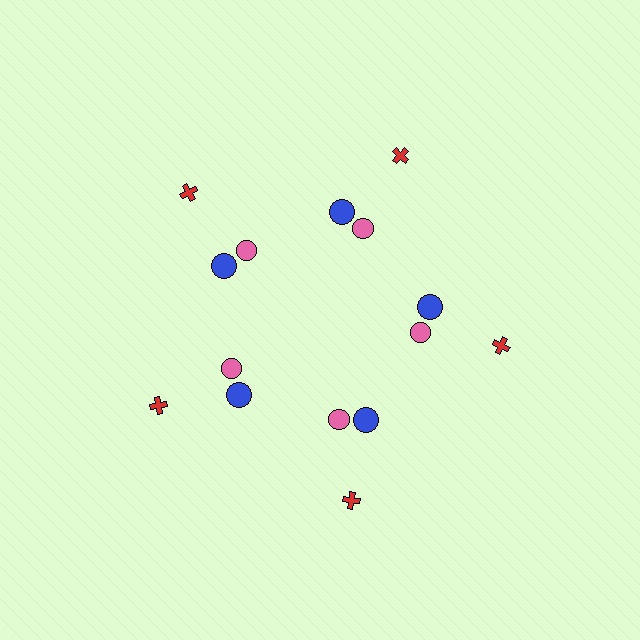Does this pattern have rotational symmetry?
Yes, this pattern has 5-fold rotational symmetry. It looks the same after rotating 72 degrees around the center.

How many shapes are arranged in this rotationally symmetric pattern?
There are 15 shapes, arranged in 5 groups of 3.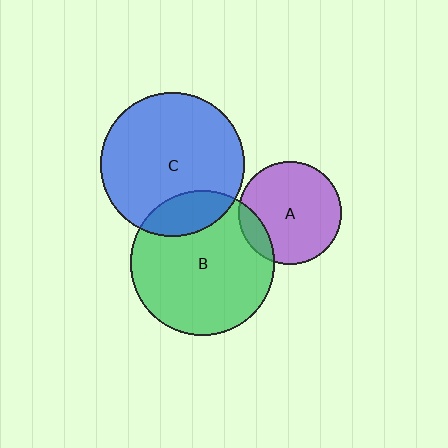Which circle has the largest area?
Circle B (green).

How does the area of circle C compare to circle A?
Approximately 2.0 times.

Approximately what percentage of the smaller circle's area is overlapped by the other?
Approximately 20%.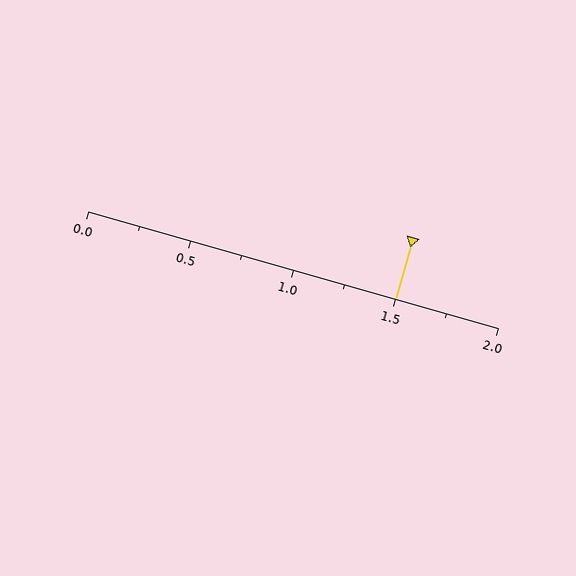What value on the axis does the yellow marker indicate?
The marker indicates approximately 1.5.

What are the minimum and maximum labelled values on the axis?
The axis runs from 0.0 to 2.0.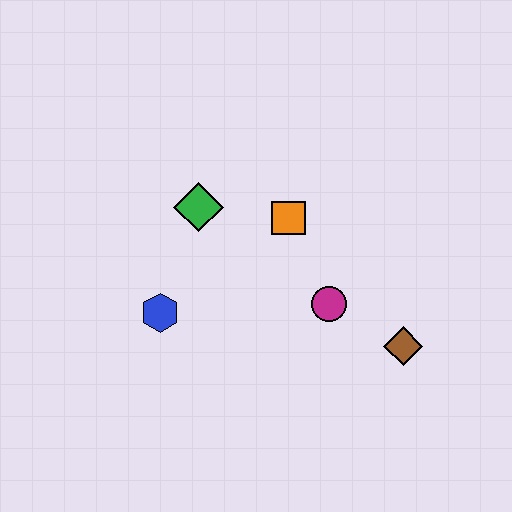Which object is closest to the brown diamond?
The magenta circle is closest to the brown diamond.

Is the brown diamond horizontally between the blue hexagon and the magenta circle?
No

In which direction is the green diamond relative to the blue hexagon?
The green diamond is above the blue hexagon.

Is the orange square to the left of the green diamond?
No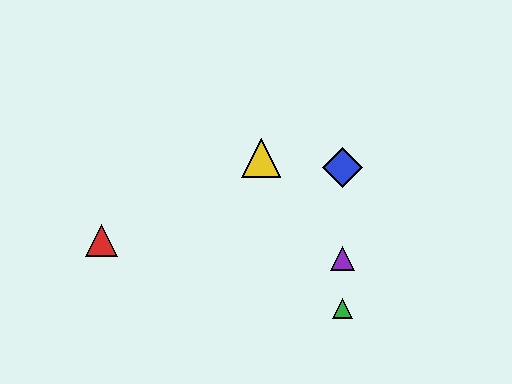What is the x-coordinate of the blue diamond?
The blue diamond is at x≈342.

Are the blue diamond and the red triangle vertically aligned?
No, the blue diamond is at x≈342 and the red triangle is at x≈102.